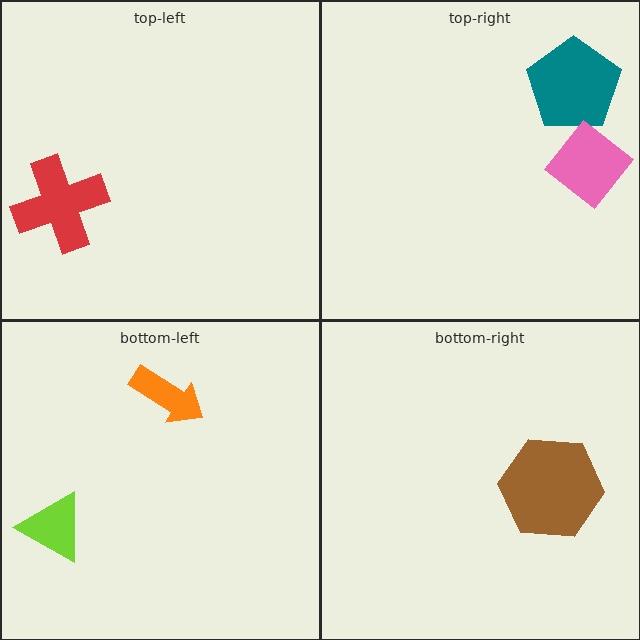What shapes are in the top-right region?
The teal pentagon, the pink diamond.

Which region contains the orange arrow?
The bottom-left region.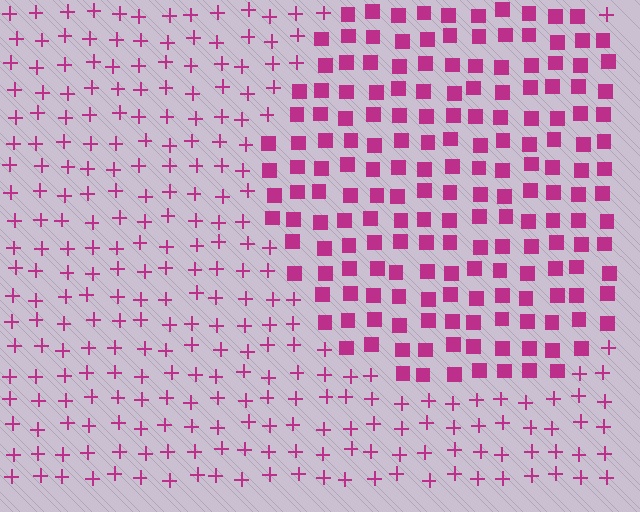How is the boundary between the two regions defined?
The boundary is defined by a change in element shape: squares inside vs. plus signs outside. All elements share the same color and spacing.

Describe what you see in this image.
The image is filled with small magenta elements arranged in a uniform grid. A circle-shaped region contains squares, while the surrounding area contains plus signs. The boundary is defined purely by the change in element shape.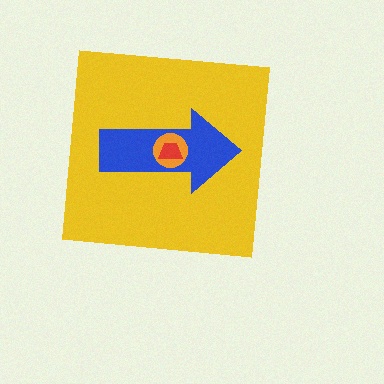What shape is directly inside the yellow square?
The blue arrow.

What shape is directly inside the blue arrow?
The orange circle.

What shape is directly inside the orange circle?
The red trapezoid.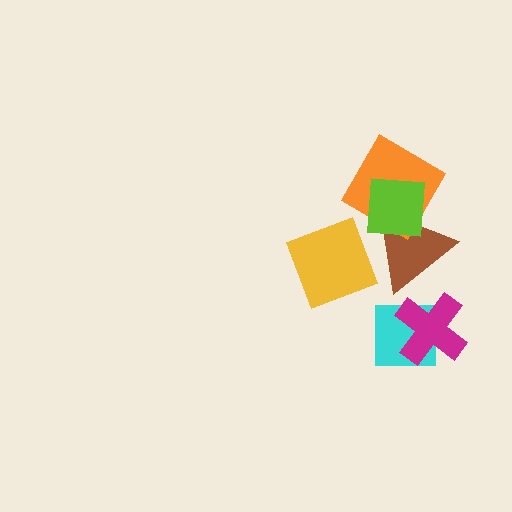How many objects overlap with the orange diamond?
2 objects overlap with the orange diamond.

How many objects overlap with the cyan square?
1 object overlaps with the cyan square.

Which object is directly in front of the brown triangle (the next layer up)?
The orange diamond is directly in front of the brown triangle.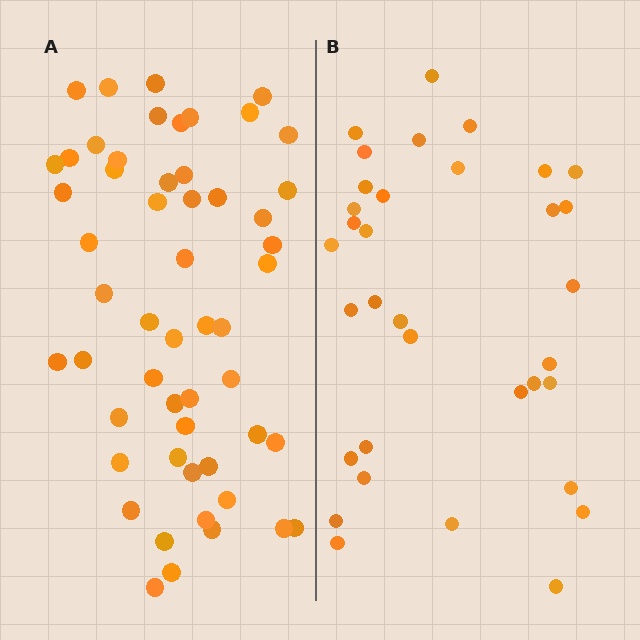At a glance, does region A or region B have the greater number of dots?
Region A (the left region) has more dots.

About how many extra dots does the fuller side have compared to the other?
Region A has approximately 20 more dots than region B.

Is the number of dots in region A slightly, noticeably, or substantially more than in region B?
Region A has substantially more. The ratio is roughly 1.6 to 1.